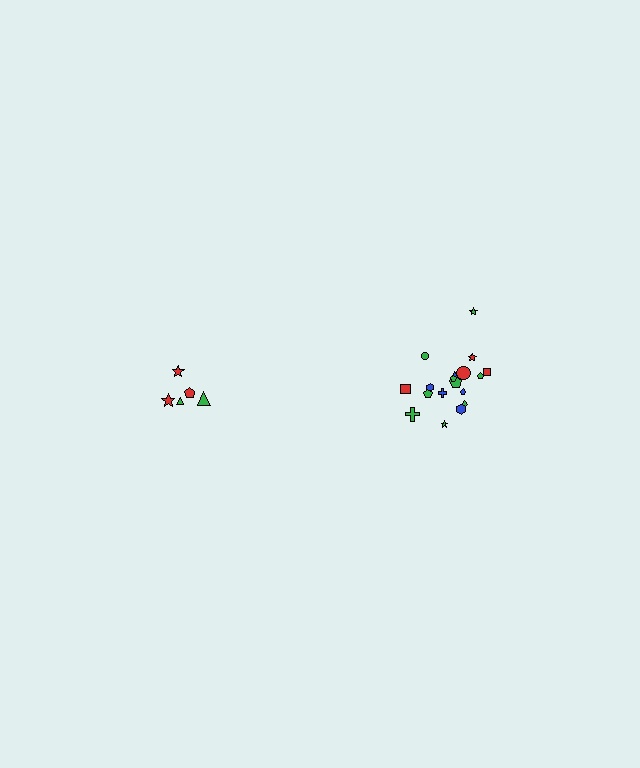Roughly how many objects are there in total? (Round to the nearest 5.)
Roughly 25 objects in total.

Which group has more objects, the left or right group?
The right group.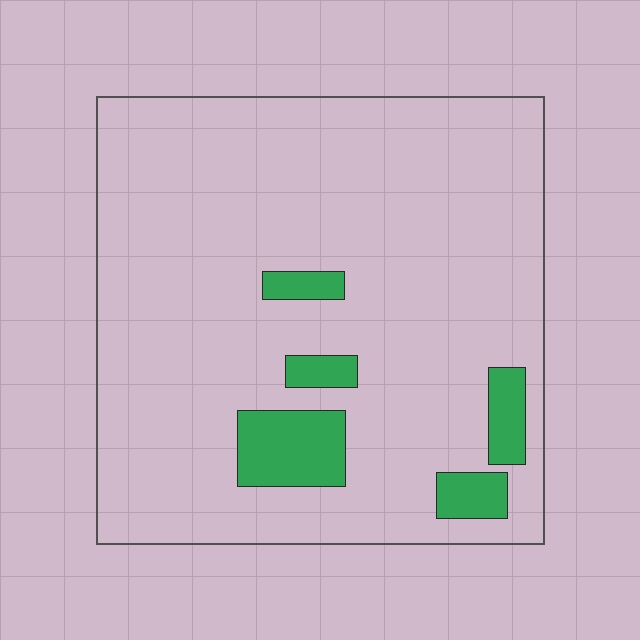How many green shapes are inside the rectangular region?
5.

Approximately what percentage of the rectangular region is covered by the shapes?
Approximately 10%.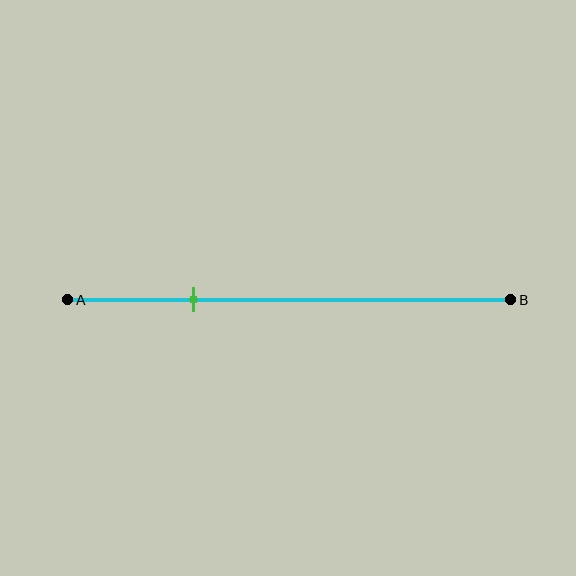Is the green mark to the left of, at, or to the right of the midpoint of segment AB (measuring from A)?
The green mark is to the left of the midpoint of segment AB.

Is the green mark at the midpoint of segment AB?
No, the mark is at about 30% from A, not at the 50% midpoint.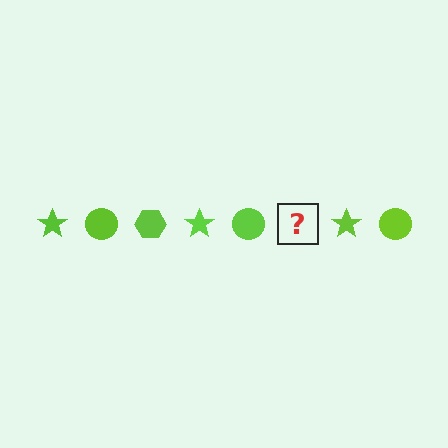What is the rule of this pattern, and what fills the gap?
The rule is that the pattern cycles through star, circle, hexagon shapes in lime. The gap should be filled with a lime hexagon.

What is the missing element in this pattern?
The missing element is a lime hexagon.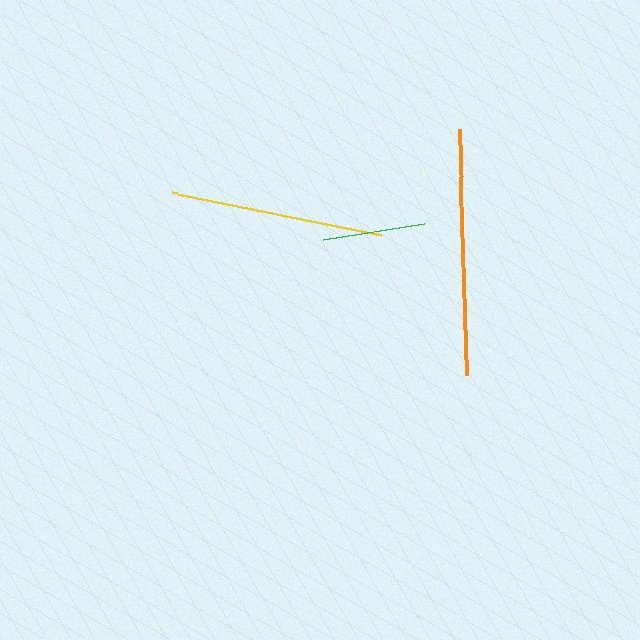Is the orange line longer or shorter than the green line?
The orange line is longer than the green line.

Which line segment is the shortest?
The green line is the shortest at approximately 102 pixels.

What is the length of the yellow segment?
The yellow segment is approximately 213 pixels long.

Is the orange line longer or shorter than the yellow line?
The orange line is longer than the yellow line.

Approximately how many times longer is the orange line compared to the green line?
The orange line is approximately 2.4 times the length of the green line.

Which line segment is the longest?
The orange line is the longest at approximately 244 pixels.